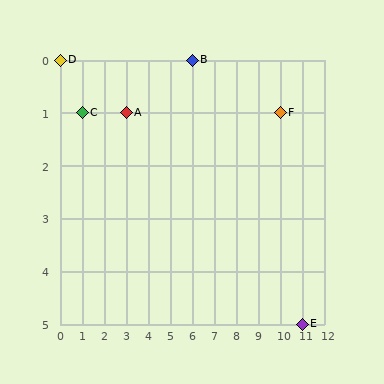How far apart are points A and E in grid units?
Points A and E are 8 columns and 4 rows apart (about 8.9 grid units diagonally).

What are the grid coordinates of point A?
Point A is at grid coordinates (3, 1).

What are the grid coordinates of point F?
Point F is at grid coordinates (10, 1).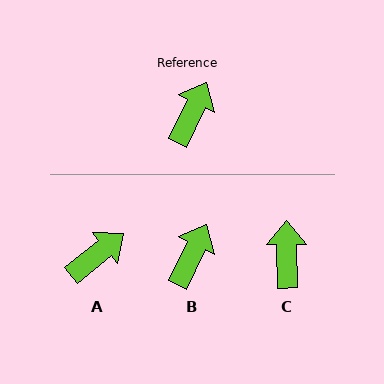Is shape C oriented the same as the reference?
No, it is off by about 27 degrees.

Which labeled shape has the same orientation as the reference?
B.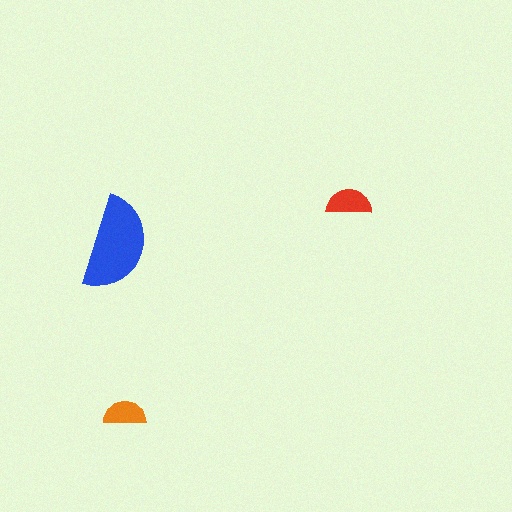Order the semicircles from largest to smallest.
the blue one, the red one, the orange one.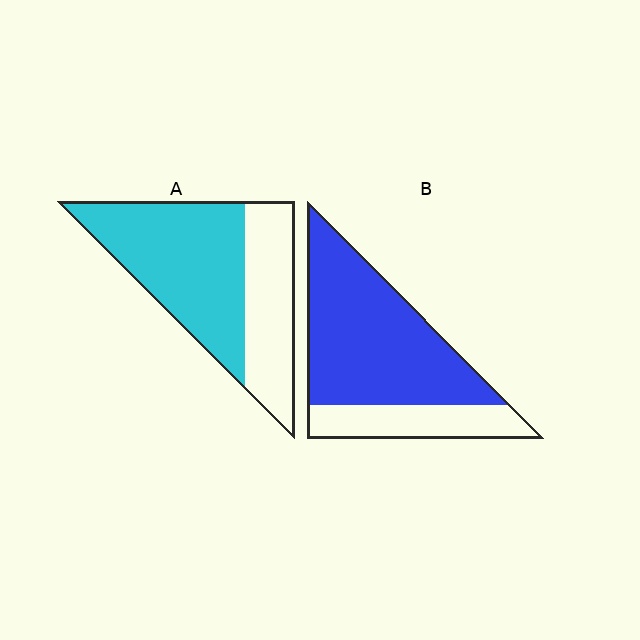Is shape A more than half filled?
Yes.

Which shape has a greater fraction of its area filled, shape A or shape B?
Shape B.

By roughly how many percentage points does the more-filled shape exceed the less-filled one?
By roughly 10 percentage points (B over A).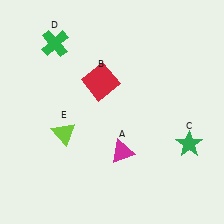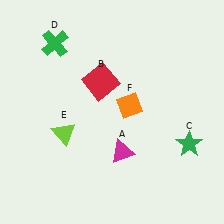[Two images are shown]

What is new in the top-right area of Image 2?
An orange diamond (F) was added in the top-right area of Image 2.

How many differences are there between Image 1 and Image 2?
There is 1 difference between the two images.